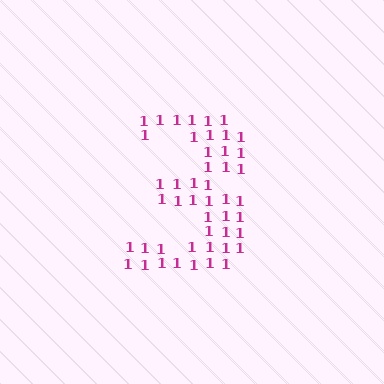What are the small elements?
The small elements are digit 1's.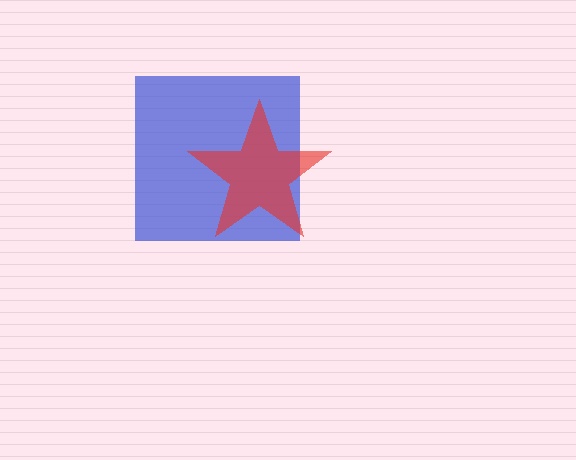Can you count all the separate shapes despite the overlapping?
Yes, there are 2 separate shapes.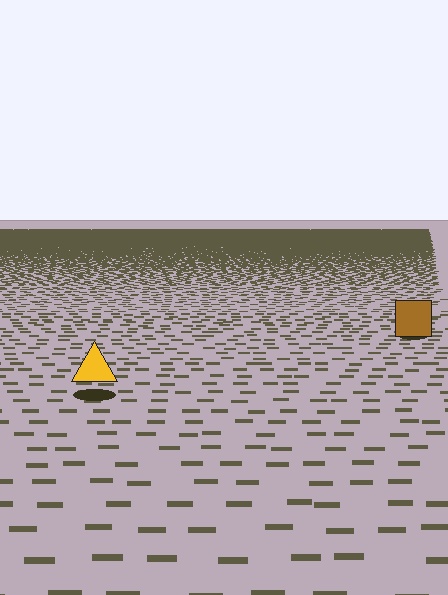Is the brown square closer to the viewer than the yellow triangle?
No. The yellow triangle is closer — you can tell from the texture gradient: the ground texture is coarser near it.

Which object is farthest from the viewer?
The brown square is farthest from the viewer. It appears smaller and the ground texture around it is denser.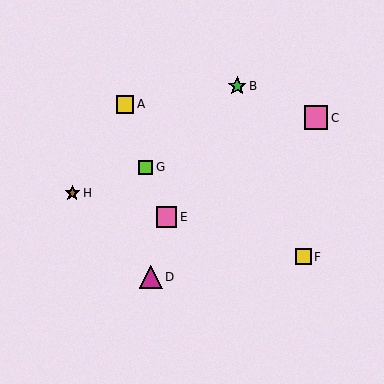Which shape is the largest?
The pink square (labeled C) is the largest.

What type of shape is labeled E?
Shape E is a pink square.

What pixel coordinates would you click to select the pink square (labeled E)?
Click at (166, 217) to select the pink square E.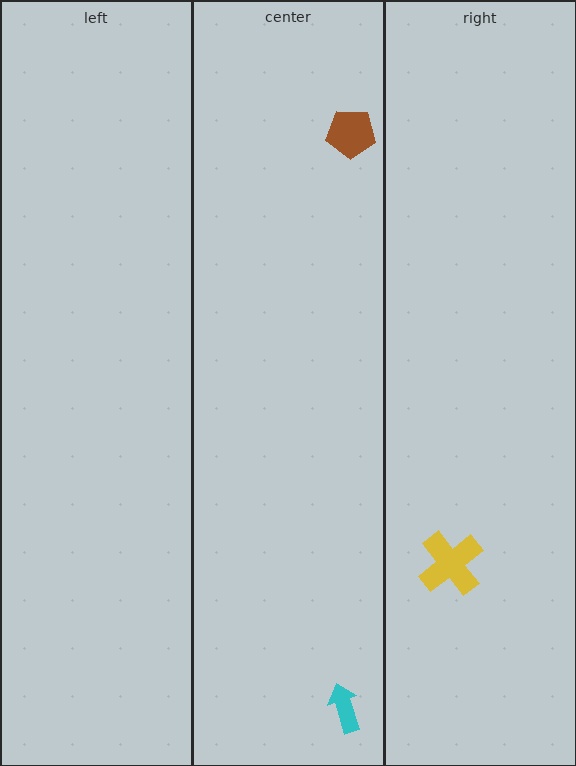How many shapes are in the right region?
1.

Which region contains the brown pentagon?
The center region.